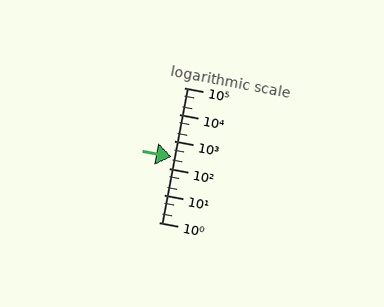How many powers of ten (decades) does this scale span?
The scale spans 5 decades, from 1 to 100000.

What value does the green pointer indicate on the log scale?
The pointer indicates approximately 260.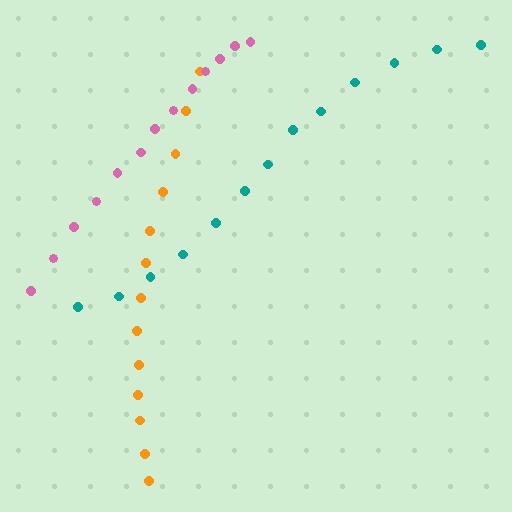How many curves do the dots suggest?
There are 3 distinct paths.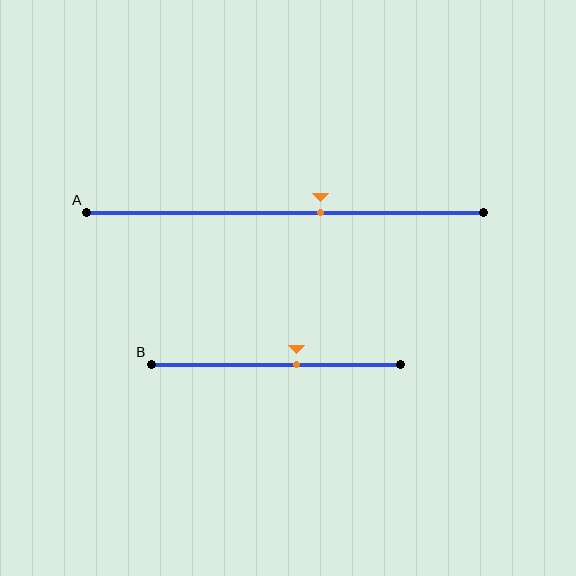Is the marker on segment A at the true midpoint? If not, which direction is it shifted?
No, the marker on segment A is shifted to the right by about 9% of the segment length.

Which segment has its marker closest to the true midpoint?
Segment B has its marker closest to the true midpoint.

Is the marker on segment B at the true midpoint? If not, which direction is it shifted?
No, the marker on segment B is shifted to the right by about 8% of the segment length.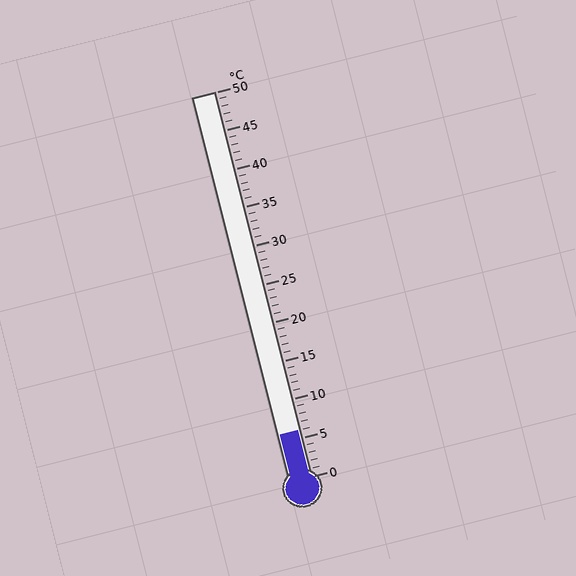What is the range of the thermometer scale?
The thermometer scale ranges from 0°C to 50°C.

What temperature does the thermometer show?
The thermometer shows approximately 6°C.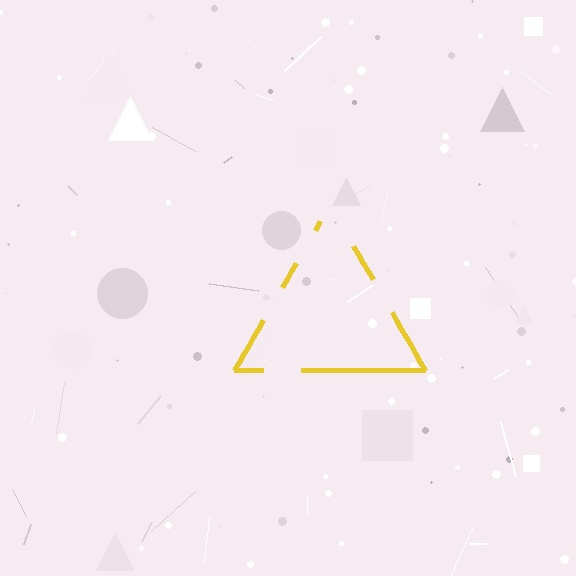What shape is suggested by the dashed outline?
The dashed outline suggests a triangle.